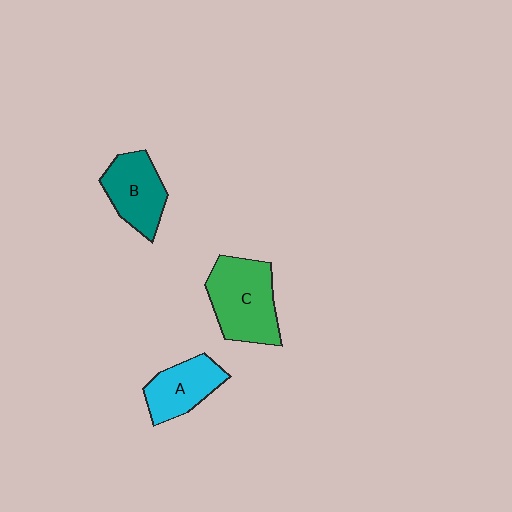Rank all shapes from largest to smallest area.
From largest to smallest: C (green), B (teal), A (cyan).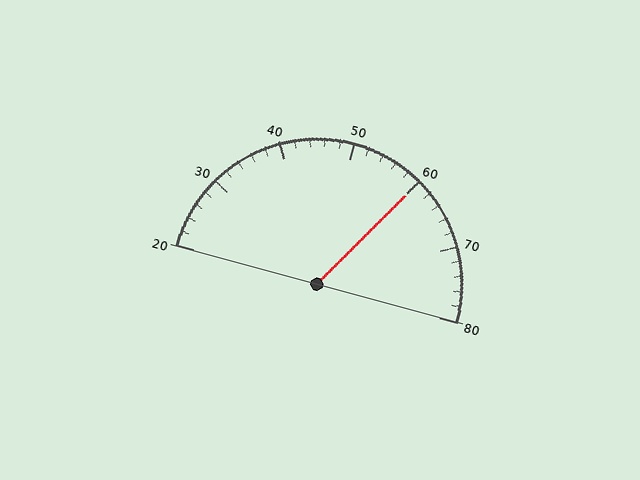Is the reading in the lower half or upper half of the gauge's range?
The reading is in the upper half of the range (20 to 80).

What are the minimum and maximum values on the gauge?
The gauge ranges from 20 to 80.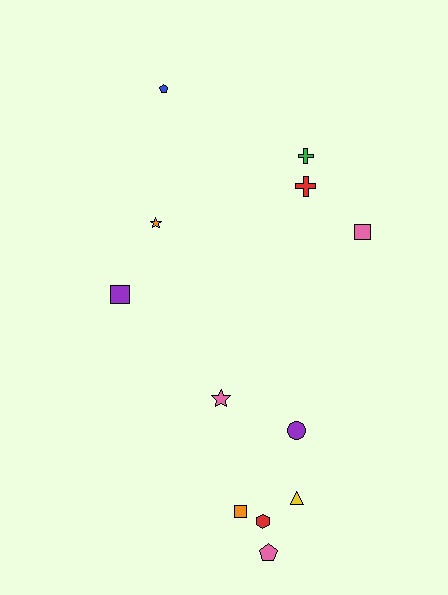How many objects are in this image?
There are 12 objects.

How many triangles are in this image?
There is 1 triangle.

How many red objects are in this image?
There are 2 red objects.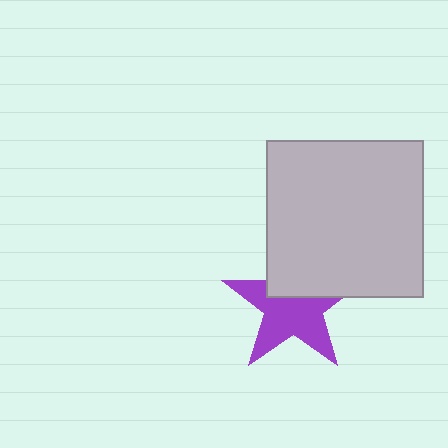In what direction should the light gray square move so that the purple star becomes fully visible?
The light gray square should move up. That is the shortest direction to clear the overlap and leave the purple star fully visible.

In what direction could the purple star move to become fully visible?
The purple star could move down. That would shift it out from behind the light gray square entirely.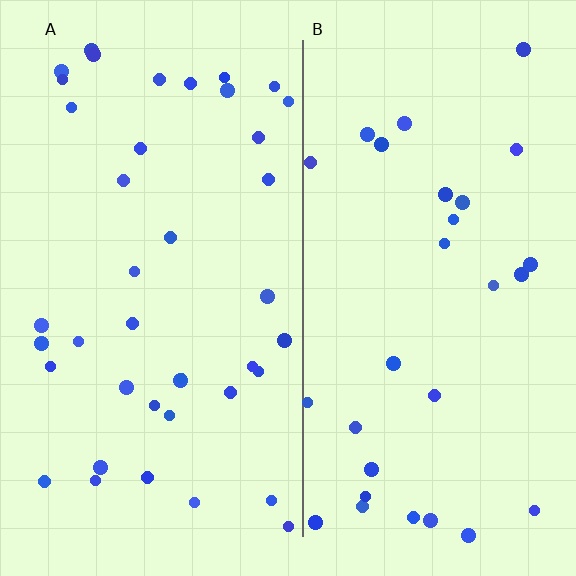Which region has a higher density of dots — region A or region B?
A (the left).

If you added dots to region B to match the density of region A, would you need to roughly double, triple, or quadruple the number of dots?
Approximately double.